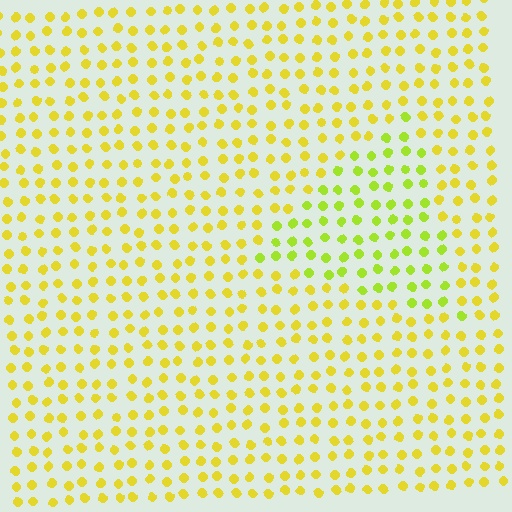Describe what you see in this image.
The image is filled with small yellow elements in a uniform arrangement. A triangle-shaped region is visible where the elements are tinted to a slightly different hue, forming a subtle color boundary.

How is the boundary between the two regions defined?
The boundary is defined purely by a slight shift in hue (about 27 degrees). Spacing, size, and orientation are identical on both sides.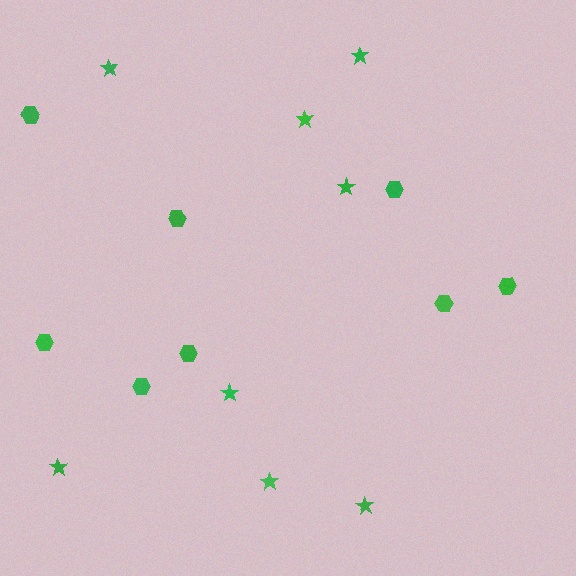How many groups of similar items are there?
There are 2 groups: one group of hexagons (8) and one group of stars (8).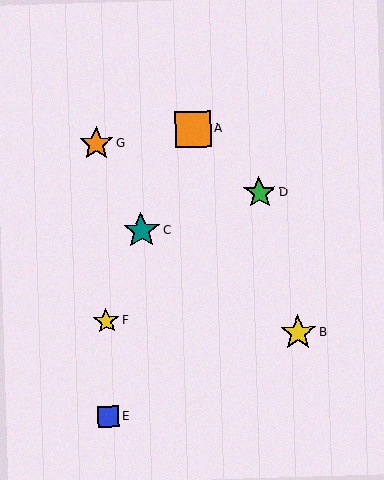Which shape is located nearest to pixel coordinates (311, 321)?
The yellow star (labeled B) at (298, 333) is nearest to that location.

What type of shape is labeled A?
Shape A is an orange square.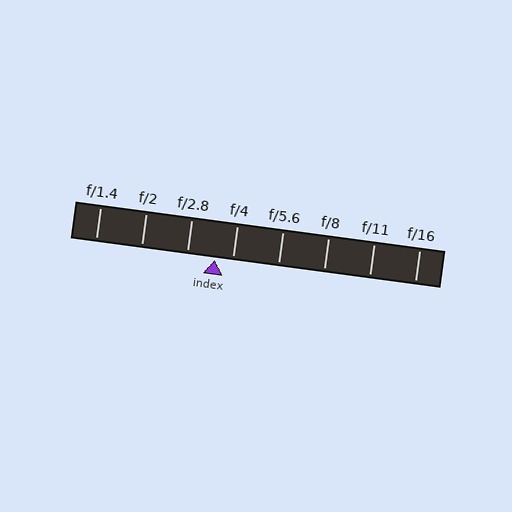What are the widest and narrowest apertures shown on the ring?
The widest aperture shown is f/1.4 and the narrowest is f/16.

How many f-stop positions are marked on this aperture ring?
There are 8 f-stop positions marked.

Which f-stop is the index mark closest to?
The index mark is closest to f/4.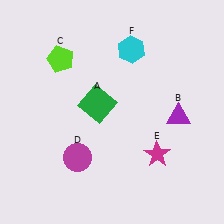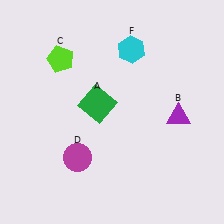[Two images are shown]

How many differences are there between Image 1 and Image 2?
There is 1 difference between the two images.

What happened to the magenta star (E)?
The magenta star (E) was removed in Image 2. It was in the bottom-right area of Image 1.